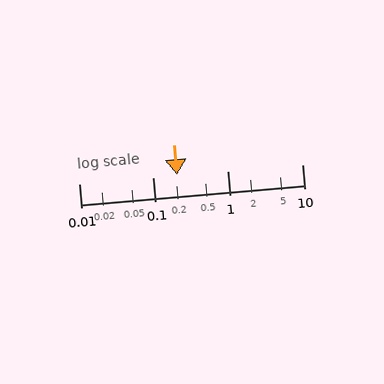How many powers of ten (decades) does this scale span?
The scale spans 3 decades, from 0.01 to 10.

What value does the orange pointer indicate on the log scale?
The pointer indicates approximately 0.21.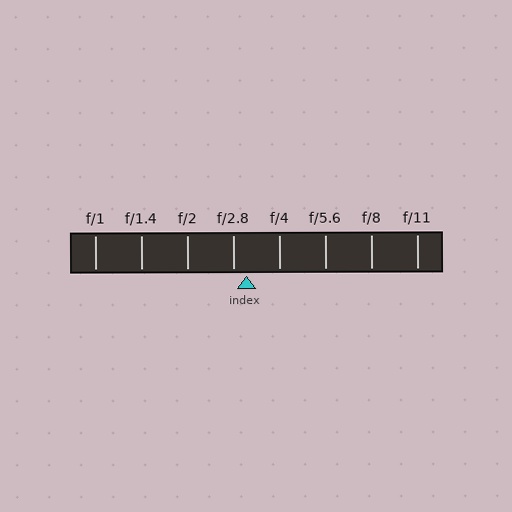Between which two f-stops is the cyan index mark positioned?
The index mark is between f/2.8 and f/4.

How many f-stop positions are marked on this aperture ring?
There are 8 f-stop positions marked.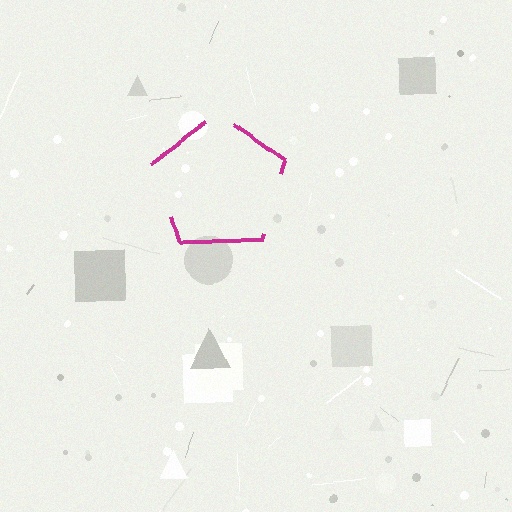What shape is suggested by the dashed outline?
The dashed outline suggests a pentagon.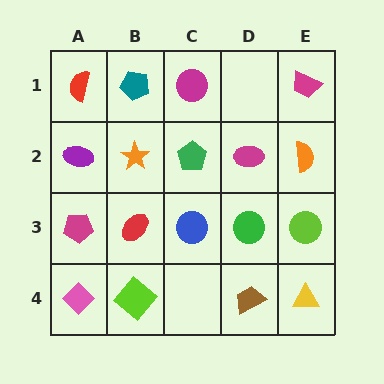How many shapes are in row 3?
5 shapes.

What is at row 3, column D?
A green circle.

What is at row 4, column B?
A lime diamond.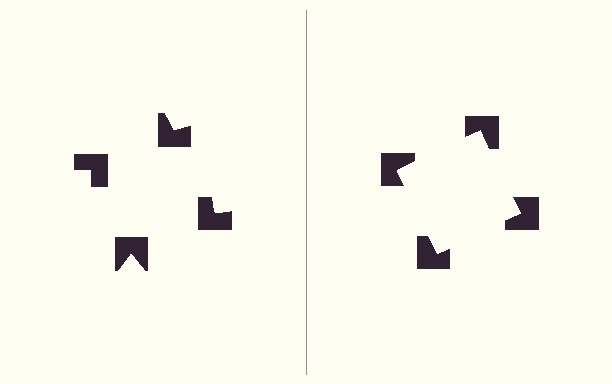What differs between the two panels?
The notched squares are positioned identically on both sides; only the wedge orientations differ. On the right they align to a square; on the left they are misaligned.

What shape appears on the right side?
An illusory square.